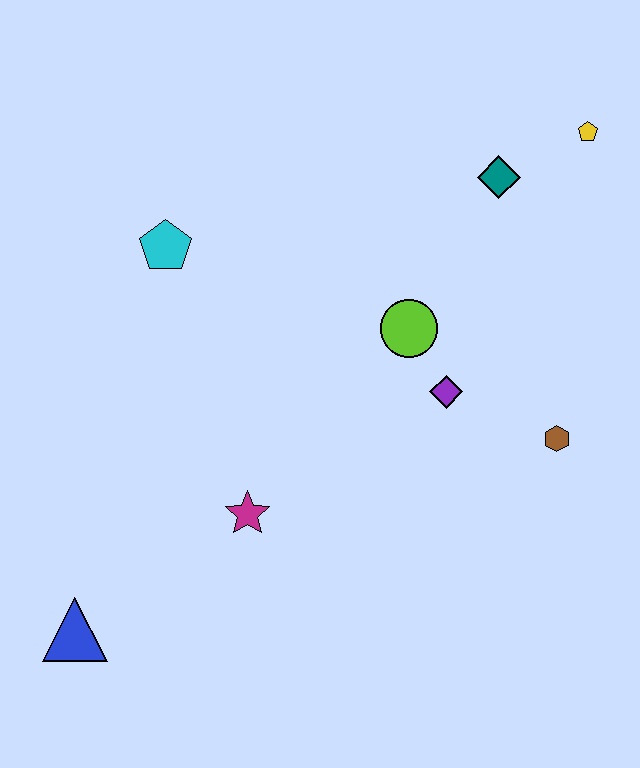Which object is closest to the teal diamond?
The yellow pentagon is closest to the teal diamond.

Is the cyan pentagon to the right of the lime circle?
No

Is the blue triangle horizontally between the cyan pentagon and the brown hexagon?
No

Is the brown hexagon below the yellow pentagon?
Yes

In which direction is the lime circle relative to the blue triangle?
The lime circle is to the right of the blue triangle.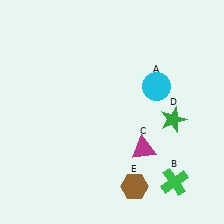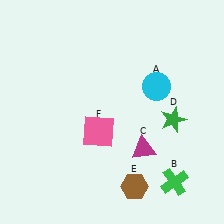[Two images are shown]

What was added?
A pink square (F) was added in Image 2.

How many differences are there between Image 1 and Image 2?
There is 1 difference between the two images.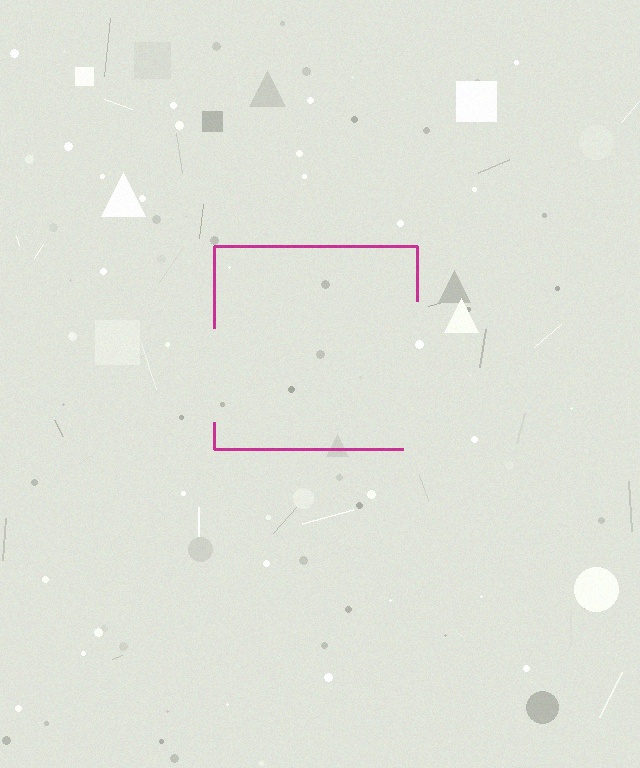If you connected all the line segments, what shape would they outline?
They would outline a square.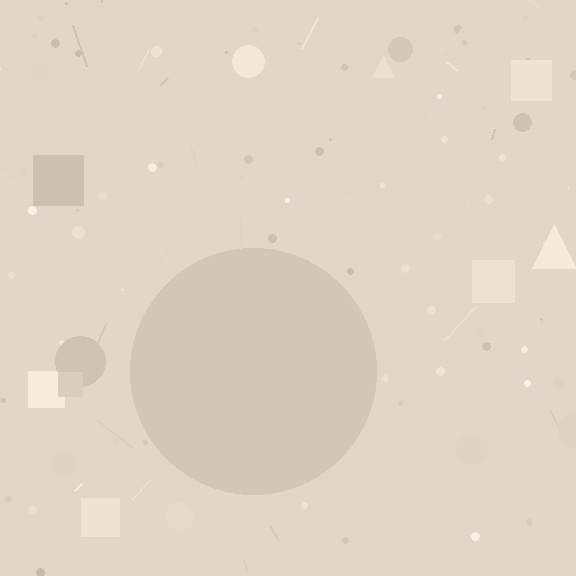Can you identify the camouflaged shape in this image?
The camouflaged shape is a circle.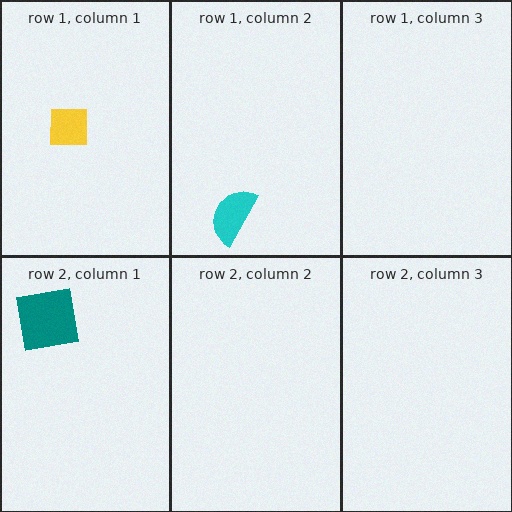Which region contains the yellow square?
The row 1, column 1 region.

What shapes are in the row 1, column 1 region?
The yellow square.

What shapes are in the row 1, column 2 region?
The cyan semicircle.